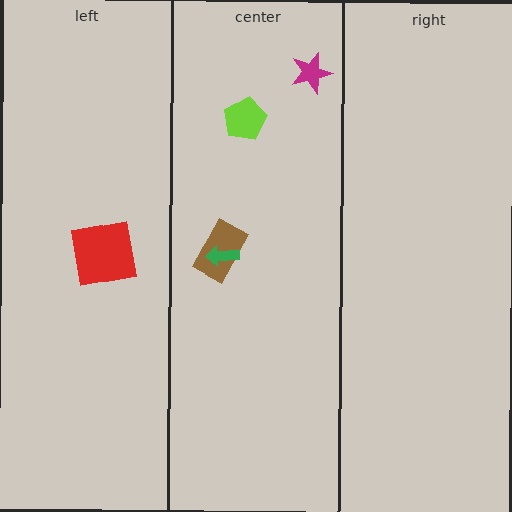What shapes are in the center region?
The brown rectangle, the lime pentagon, the green arrow, the magenta star.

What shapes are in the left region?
The red square.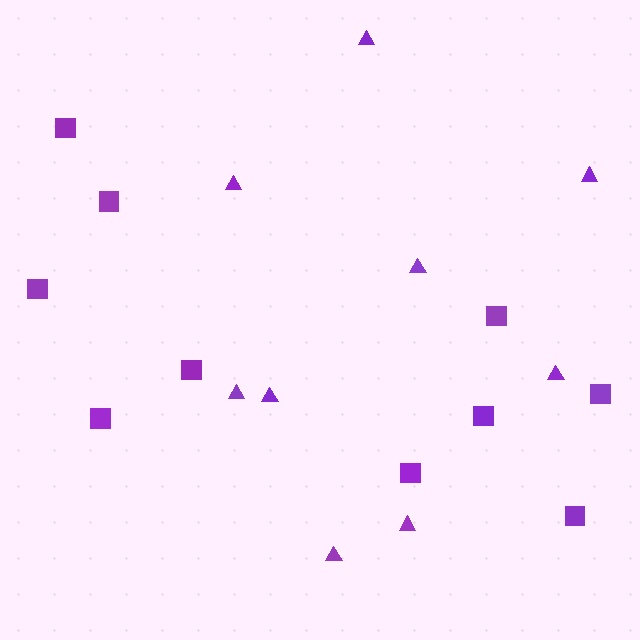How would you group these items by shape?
There are 2 groups: one group of squares (10) and one group of triangles (9).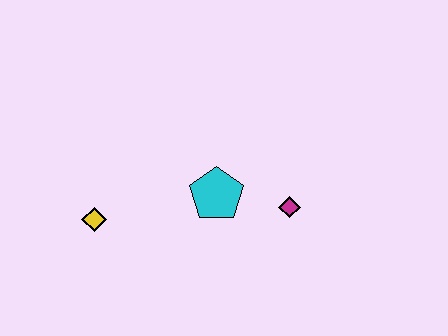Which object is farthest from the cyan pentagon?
The yellow diamond is farthest from the cyan pentagon.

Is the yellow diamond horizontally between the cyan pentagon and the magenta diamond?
No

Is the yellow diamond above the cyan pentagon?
No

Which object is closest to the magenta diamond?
The cyan pentagon is closest to the magenta diamond.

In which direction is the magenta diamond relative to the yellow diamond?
The magenta diamond is to the right of the yellow diamond.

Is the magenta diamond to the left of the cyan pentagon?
No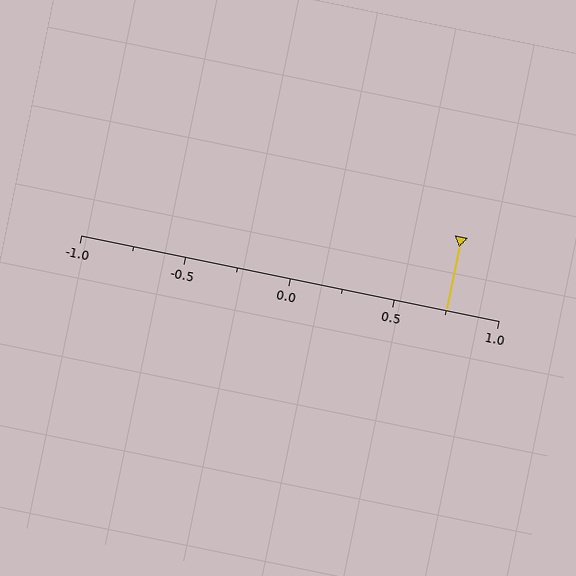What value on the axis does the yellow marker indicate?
The marker indicates approximately 0.75.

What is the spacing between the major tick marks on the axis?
The major ticks are spaced 0.5 apart.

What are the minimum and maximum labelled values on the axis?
The axis runs from -1.0 to 1.0.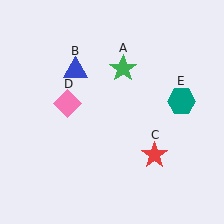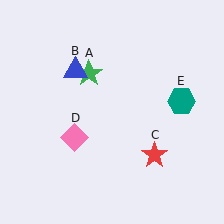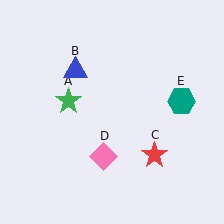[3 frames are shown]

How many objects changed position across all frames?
2 objects changed position: green star (object A), pink diamond (object D).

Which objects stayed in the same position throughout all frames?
Blue triangle (object B) and red star (object C) and teal hexagon (object E) remained stationary.